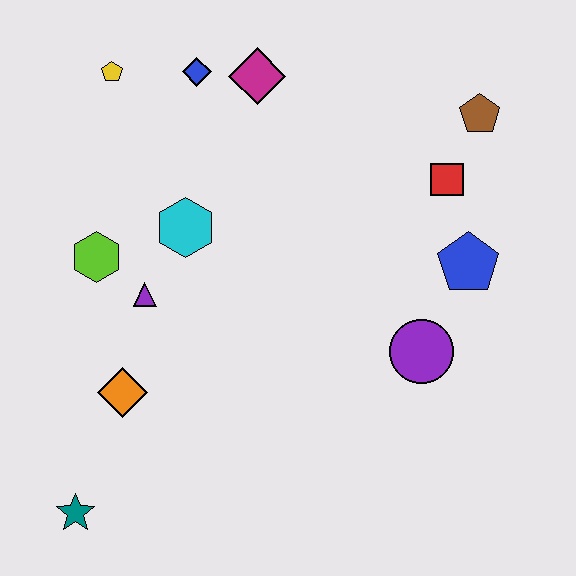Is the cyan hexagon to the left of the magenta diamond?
Yes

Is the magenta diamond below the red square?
No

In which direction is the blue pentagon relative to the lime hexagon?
The blue pentagon is to the right of the lime hexagon.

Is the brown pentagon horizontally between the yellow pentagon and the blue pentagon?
No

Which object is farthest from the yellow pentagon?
The teal star is farthest from the yellow pentagon.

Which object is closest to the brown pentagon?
The red square is closest to the brown pentagon.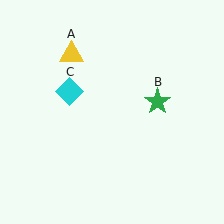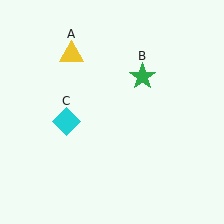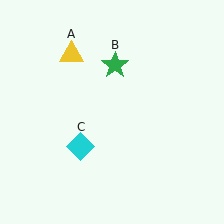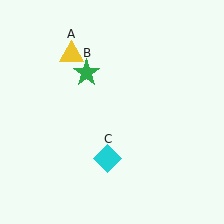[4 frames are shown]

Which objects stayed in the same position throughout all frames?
Yellow triangle (object A) remained stationary.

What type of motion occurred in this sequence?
The green star (object B), cyan diamond (object C) rotated counterclockwise around the center of the scene.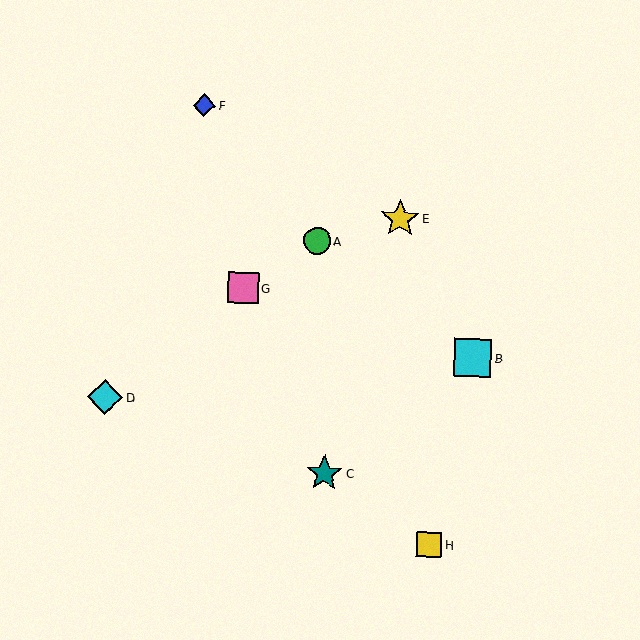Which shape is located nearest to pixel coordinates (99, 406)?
The cyan diamond (labeled D) at (105, 397) is nearest to that location.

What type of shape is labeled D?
Shape D is a cyan diamond.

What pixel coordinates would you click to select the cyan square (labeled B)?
Click at (472, 358) to select the cyan square B.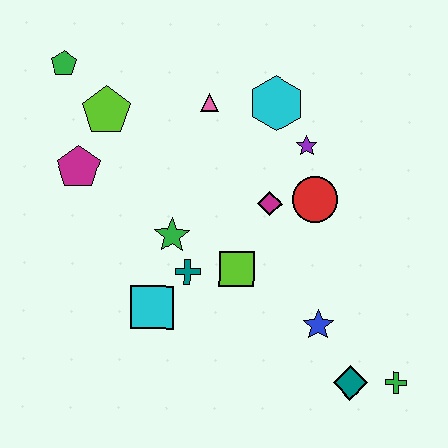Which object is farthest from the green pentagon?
The green cross is farthest from the green pentagon.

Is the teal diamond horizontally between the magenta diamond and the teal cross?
No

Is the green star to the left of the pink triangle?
Yes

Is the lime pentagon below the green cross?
No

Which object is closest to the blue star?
The teal diamond is closest to the blue star.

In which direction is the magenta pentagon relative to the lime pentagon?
The magenta pentagon is below the lime pentagon.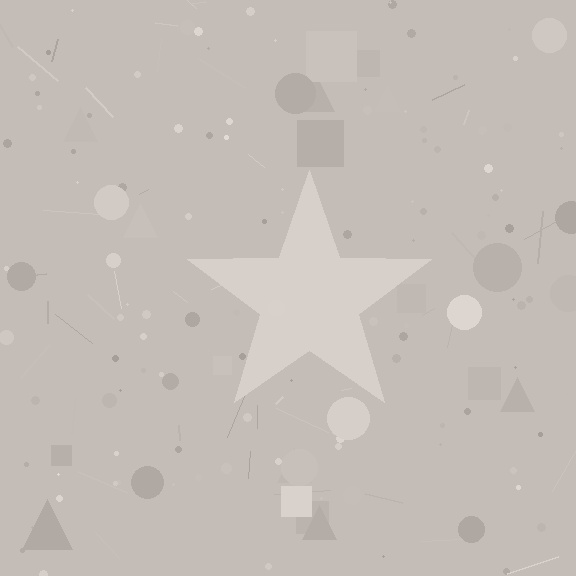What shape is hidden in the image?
A star is hidden in the image.